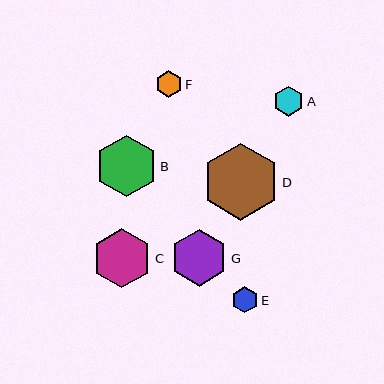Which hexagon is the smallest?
Hexagon E is the smallest with a size of approximately 26 pixels.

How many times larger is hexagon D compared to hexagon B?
Hexagon D is approximately 1.3 times the size of hexagon B.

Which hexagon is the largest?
Hexagon D is the largest with a size of approximately 77 pixels.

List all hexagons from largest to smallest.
From largest to smallest: D, B, C, G, A, F, E.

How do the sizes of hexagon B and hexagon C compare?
Hexagon B and hexagon C are approximately the same size.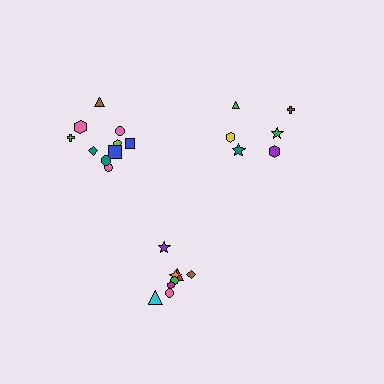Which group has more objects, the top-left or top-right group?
The top-left group.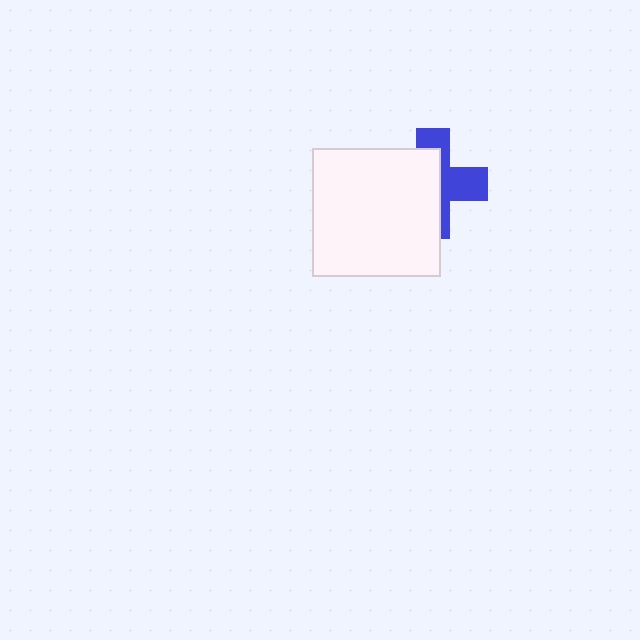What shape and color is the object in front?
The object in front is a white square.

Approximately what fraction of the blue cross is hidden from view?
Roughly 58% of the blue cross is hidden behind the white square.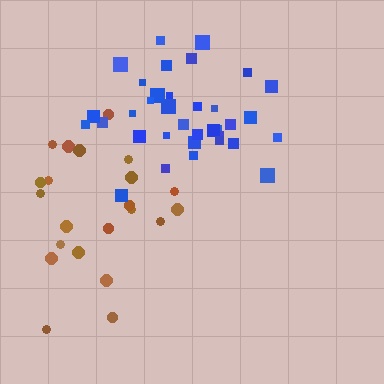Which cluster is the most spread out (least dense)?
Brown.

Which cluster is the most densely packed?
Blue.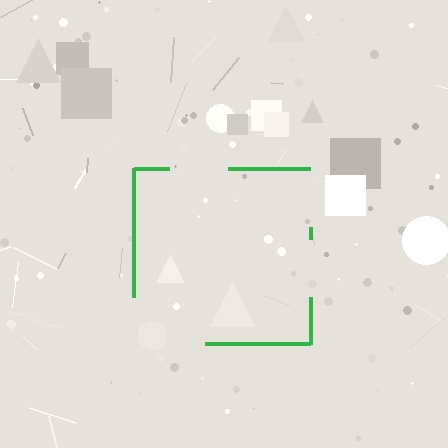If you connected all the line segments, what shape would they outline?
They would outline a square.